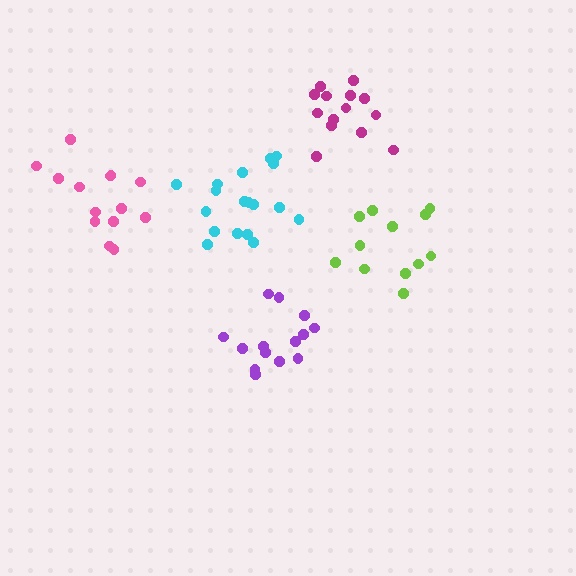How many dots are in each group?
Group 1: 12 dots, Group 2: 14 dots, Group 3: 14 dots, Group 4: 18 dots, Group 5: 14 dots (72 total).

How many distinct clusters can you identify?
There are 5 distinct clusters.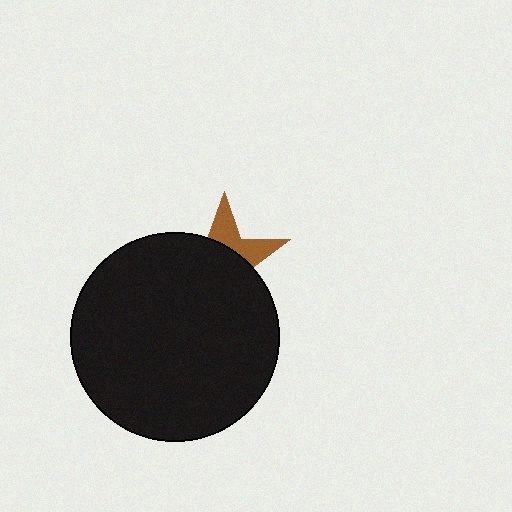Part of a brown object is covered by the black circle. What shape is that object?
It is a star.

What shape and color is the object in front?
The object in front is a black circle.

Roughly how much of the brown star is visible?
A small part of it is visible (roughly 31%).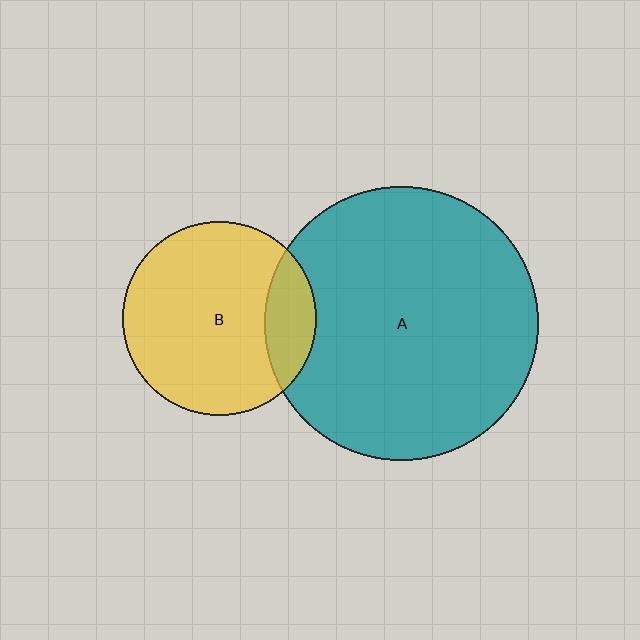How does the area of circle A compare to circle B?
Approximately 2.0 times.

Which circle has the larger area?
Circle A (teal).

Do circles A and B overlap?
Yes.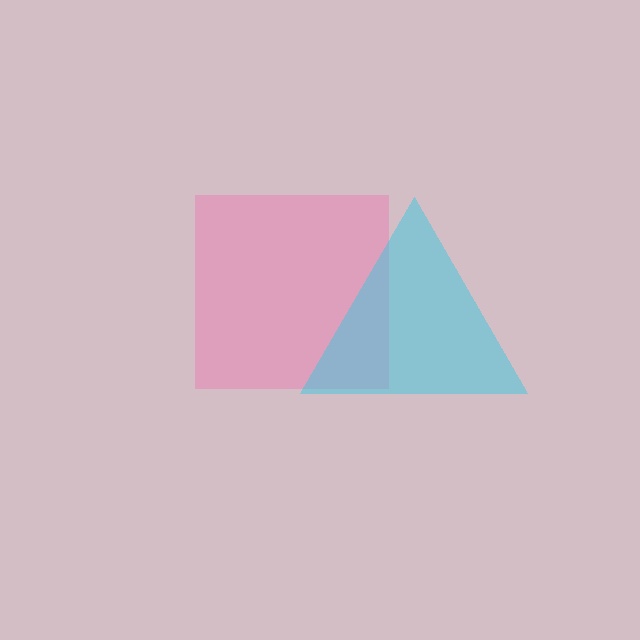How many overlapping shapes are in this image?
There are 2 overlapping shapes in the image.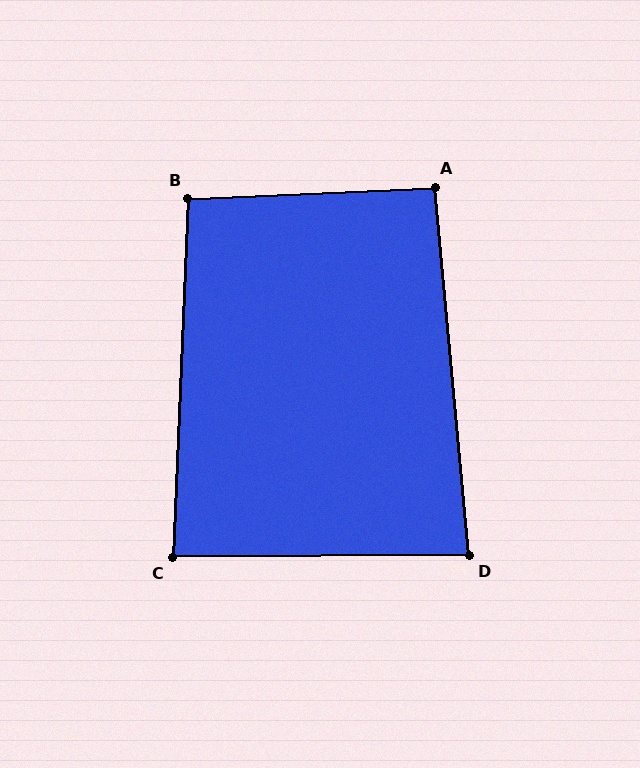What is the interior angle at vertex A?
Approximately 93 degrees (approximately right).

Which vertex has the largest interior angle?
B, at approximately 95 degrees.